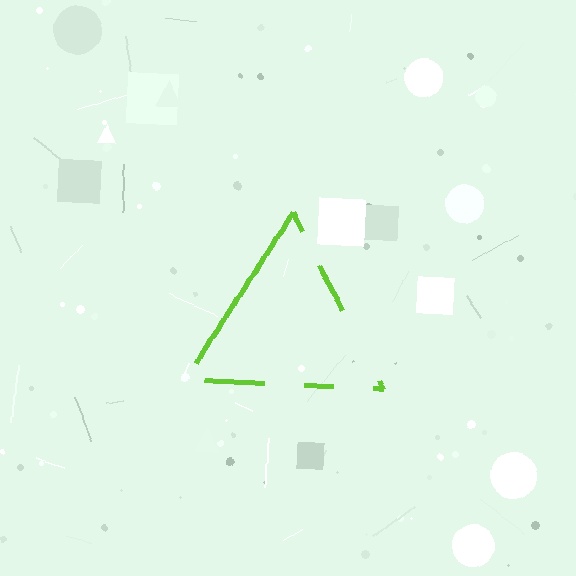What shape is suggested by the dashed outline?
The dashed outline suggests a triangle.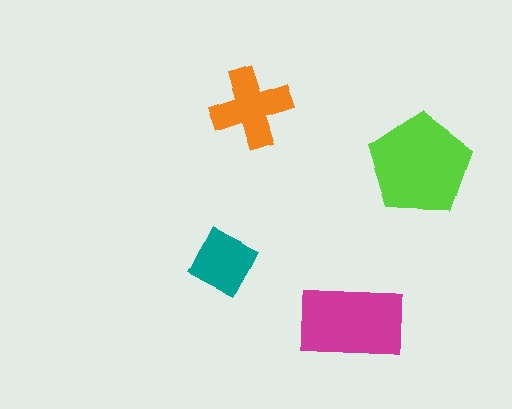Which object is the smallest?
The teal square.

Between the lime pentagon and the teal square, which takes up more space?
The lime pentagon.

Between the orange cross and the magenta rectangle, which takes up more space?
The magenta rectangle.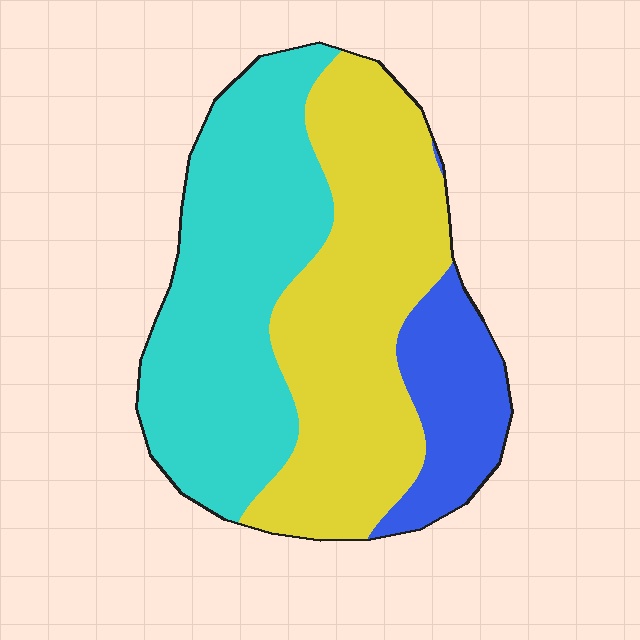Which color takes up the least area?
Blue, at roughly 15%.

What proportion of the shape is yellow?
Yellow covers 43% of the shape.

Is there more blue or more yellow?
Yellow.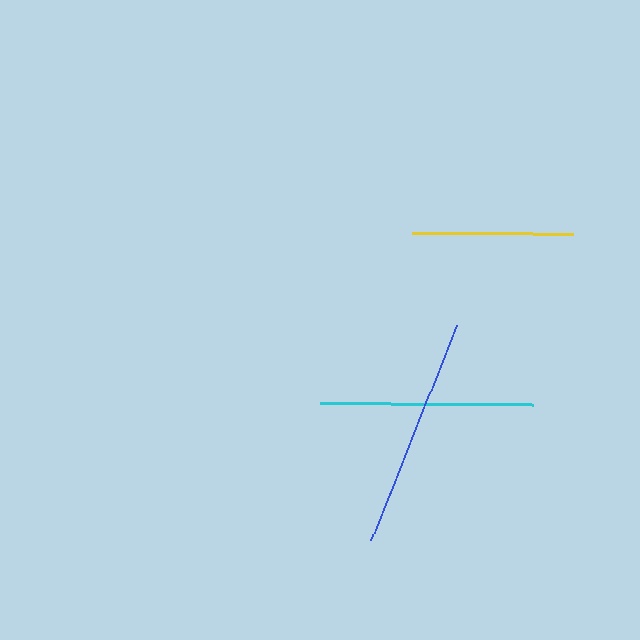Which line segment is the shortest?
The yellow line is the shortest at approximately 161 pixels.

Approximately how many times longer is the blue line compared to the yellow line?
The blue line is approximately 1.4 times the length of the yellow line.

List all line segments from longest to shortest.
From longest to shortest: blue, cyan, yellow.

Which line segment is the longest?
The blue line is the longest at approximately 231 pixels.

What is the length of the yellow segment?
The yellow segment is approximately 161 pixels long.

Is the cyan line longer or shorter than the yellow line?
The cyan line is longer than the yellow line.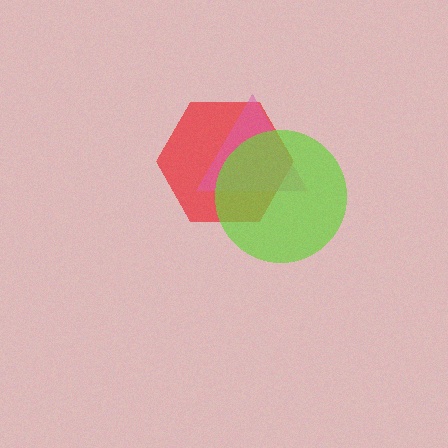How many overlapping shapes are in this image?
There are 3 overlapping shapes in the image.